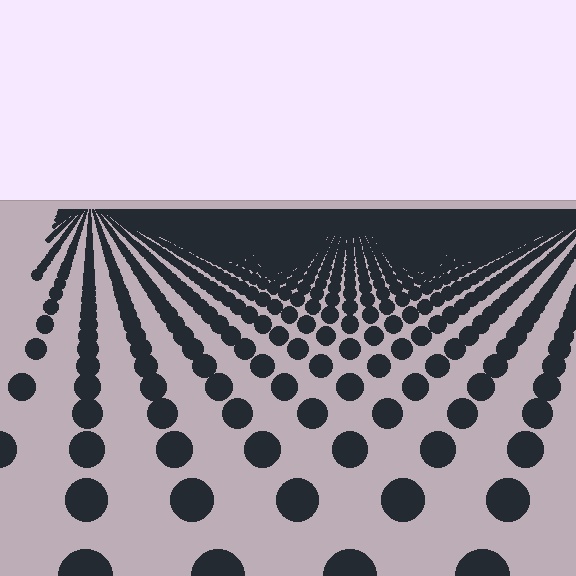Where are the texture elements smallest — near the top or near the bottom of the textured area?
Near the top.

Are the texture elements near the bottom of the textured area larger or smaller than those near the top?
Larger. Near the bottom, elements are closer to the viewer and appear at a bigger on-screen size.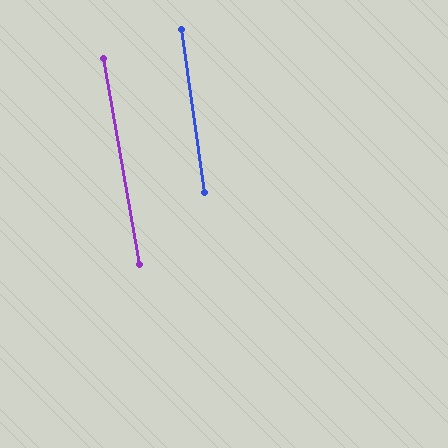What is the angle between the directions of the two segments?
Approximately 2 degrees.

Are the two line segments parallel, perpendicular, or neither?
Parallel — their directions differ by only 1.7°.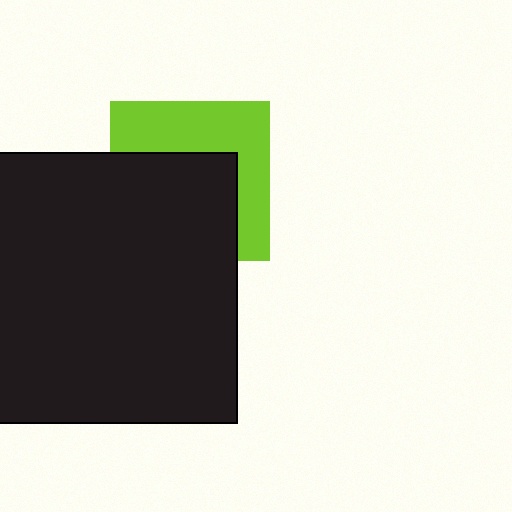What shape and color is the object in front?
The object in front is a black square.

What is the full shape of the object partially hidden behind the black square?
The partially hidden object is a lime square.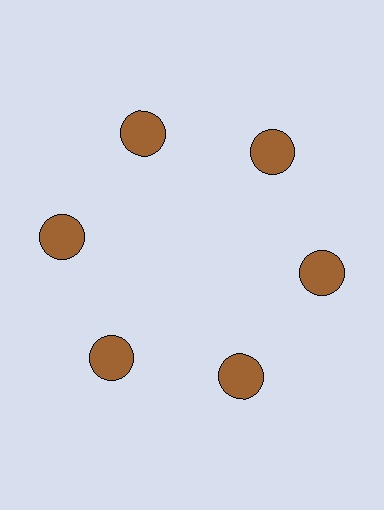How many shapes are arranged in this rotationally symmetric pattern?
There are 6 shapes, arranged in 6 groups of 1.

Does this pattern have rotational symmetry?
Yes, this pattern has 6-fold rotational symmetry. It looks the same after rotating 60 degrees around the center.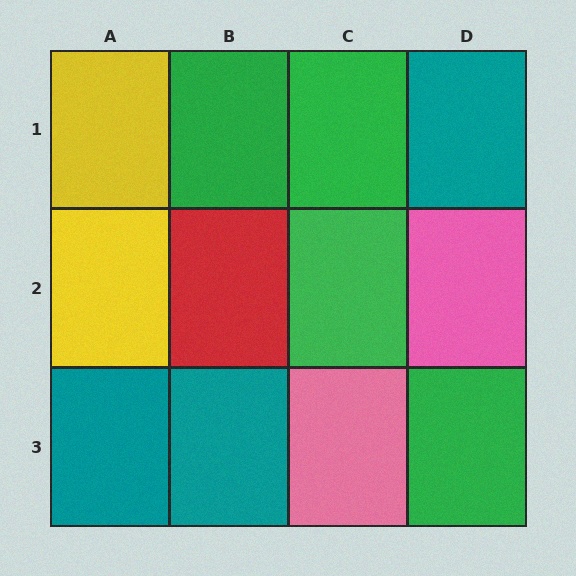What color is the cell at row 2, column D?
Pink.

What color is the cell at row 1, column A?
Yellow.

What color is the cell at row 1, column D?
Teal.